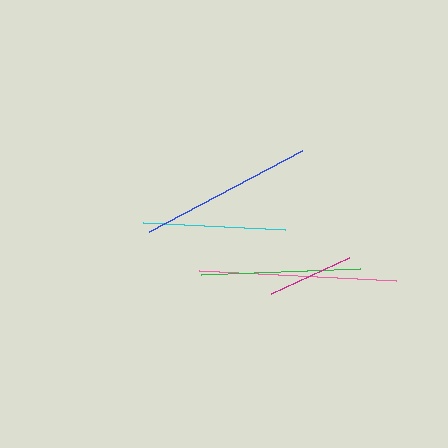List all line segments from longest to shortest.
From longest to shortest: pink, blue, green, cyan, magenta.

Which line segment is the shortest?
The magenta line is the shortest at approximately 86 pixels.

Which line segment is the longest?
The pink line is the longest at approximately 198 pixels.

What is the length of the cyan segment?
The cyan segment is approximately 143 pixels long.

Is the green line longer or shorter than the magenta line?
The green line is longer than the magenta line.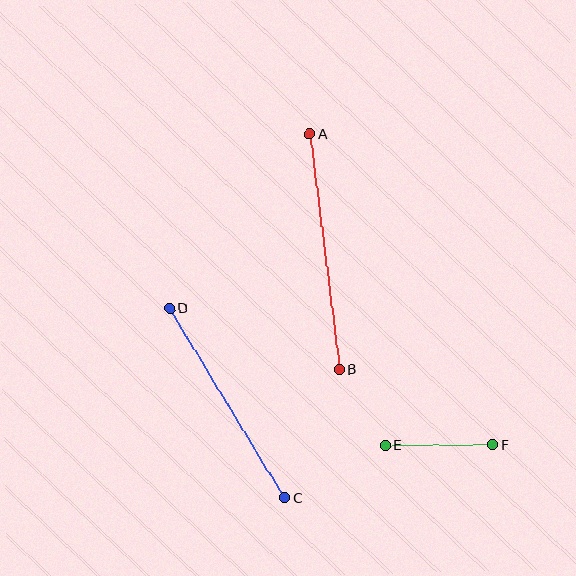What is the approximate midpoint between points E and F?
The midpoint is at approximately (439, 445) pixels.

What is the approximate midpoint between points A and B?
The midpoint is at approximately (325, 252) pixels.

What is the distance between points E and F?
The distance is approximately 107 pixels.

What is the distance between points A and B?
The distance is approximately 237 pixels.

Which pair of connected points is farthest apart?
Points A and B are farthest apart.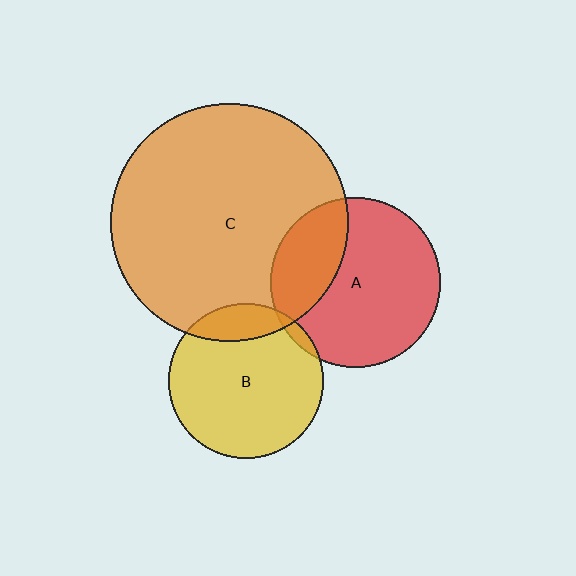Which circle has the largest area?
Circle C (orange).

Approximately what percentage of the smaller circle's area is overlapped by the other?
Approximately 30%.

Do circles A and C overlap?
Yes.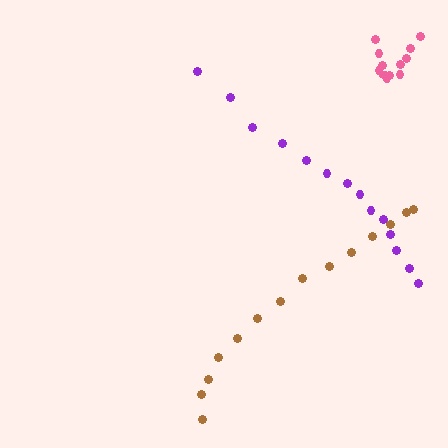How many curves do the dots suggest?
There are 3 distinct paths.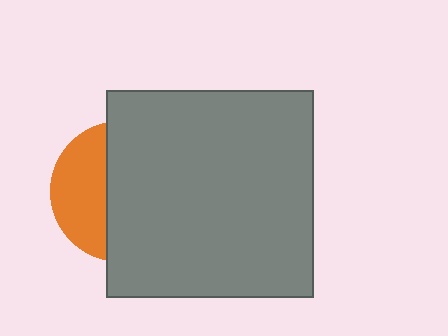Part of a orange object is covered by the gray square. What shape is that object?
It is a circle.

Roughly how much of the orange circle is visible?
A small part of it is visible (roughly 37%).